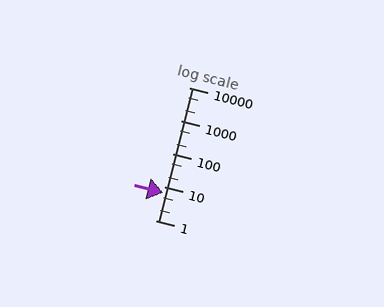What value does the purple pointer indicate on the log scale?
The pointer indicates approximately 6.8.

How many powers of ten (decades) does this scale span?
The scale spans 4 decades, from 1 to 10000.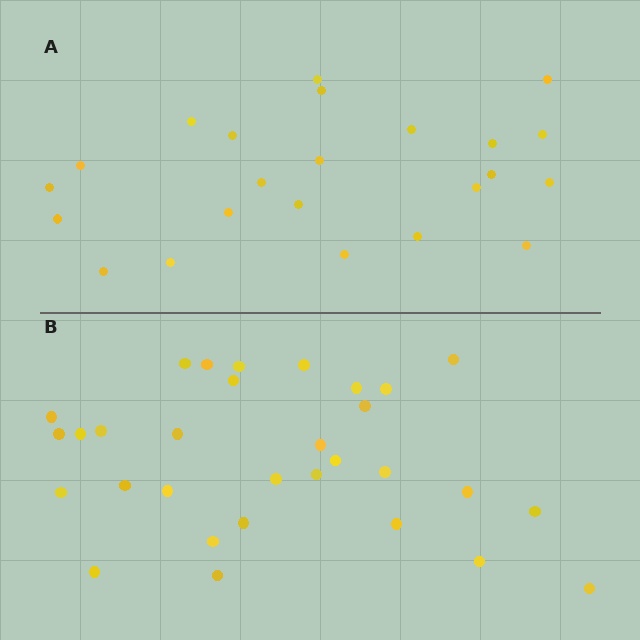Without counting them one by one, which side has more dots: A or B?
Region B (the bottom region) has more dots.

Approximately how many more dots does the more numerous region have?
Region B has roughly 8 or so more dots than region A.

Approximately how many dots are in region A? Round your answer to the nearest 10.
About 20 dots. (The exact count is 23, which rounds to 20.)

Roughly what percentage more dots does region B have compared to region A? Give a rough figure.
About 35% more.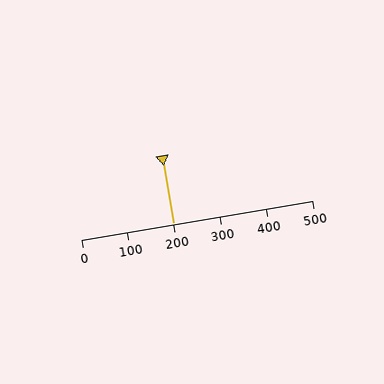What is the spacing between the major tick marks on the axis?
The major ticks are spaced 100 apart.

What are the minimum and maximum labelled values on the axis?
The axis runs from 0 to 500.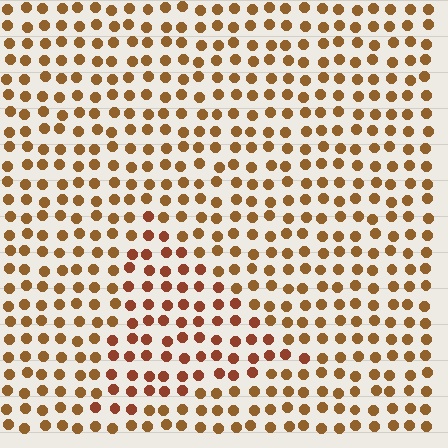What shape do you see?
I see a triangle.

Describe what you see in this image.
The image is filled with small brown elements in a uniform arrangement. A triangle-shaped region is visible where the elements are tinted to a slightly different hue, forming a subtle color boundary.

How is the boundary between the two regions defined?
The boundary is defined purely by a slight shift in hue (about 21 degrees). Spacing, size, and orientation are identical on both sides.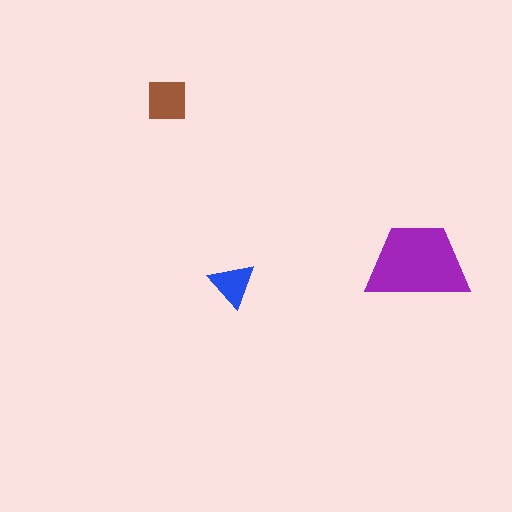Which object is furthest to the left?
The brown square is leftmost.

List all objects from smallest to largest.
The blue triangle, the brown square, the purple trapezoid.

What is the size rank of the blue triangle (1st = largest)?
3rd.